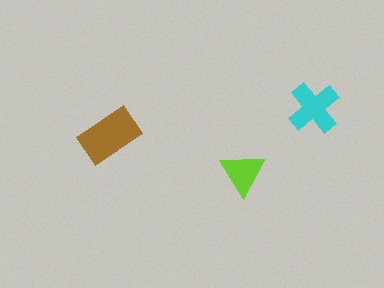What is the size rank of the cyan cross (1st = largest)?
2nd.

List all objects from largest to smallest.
The brown rectangle, the cyan cross, the lime triangle.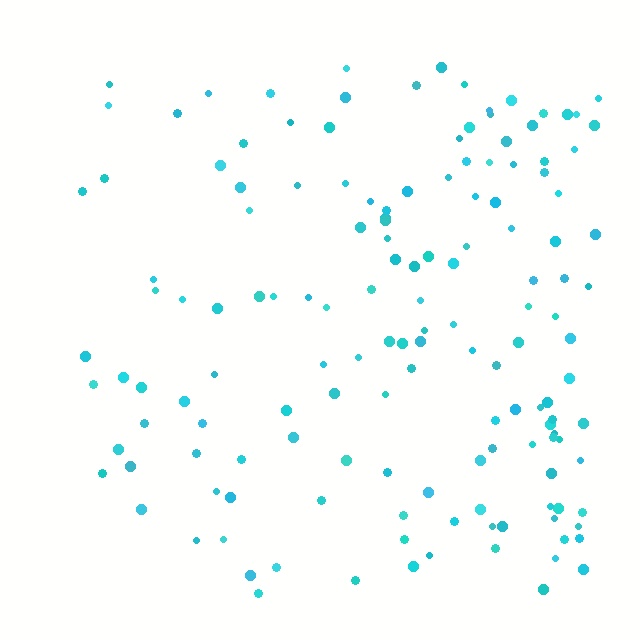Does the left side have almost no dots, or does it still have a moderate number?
Still a moderate number, just noticeably fewer than the right.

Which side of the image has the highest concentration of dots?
The right.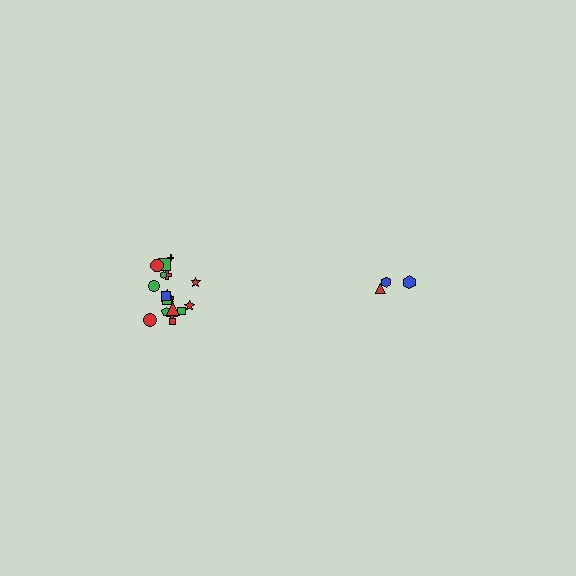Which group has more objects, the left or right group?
The left group.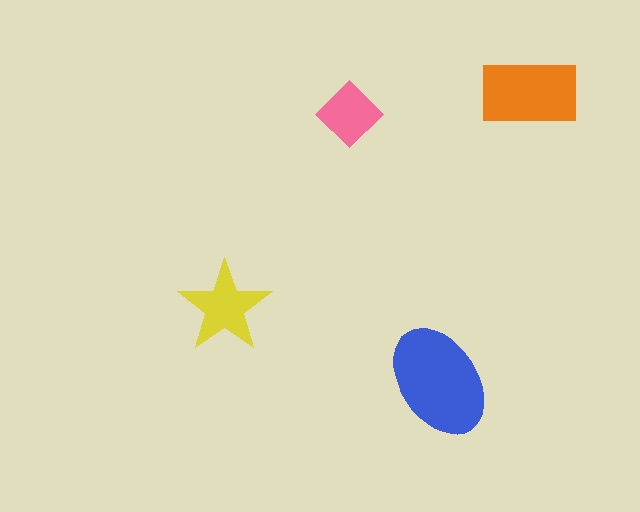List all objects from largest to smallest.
The blue ellipse, the orange rectangle, the yellow star, the pink diamond.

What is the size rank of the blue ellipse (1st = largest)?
1st.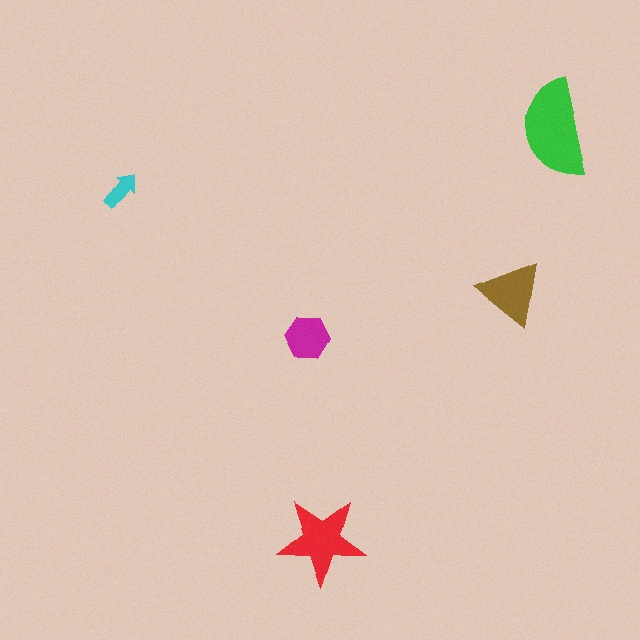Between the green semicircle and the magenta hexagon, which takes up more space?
The green semicircle.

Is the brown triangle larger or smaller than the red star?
Smaller.